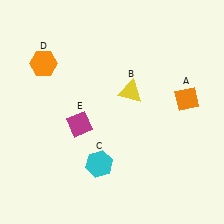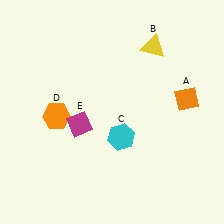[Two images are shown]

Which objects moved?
The objects that moved are: the yellow triangle (B), the cyan hexagon (C), the orange hexagon (D).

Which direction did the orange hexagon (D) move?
The orange hexagon (D) moved down.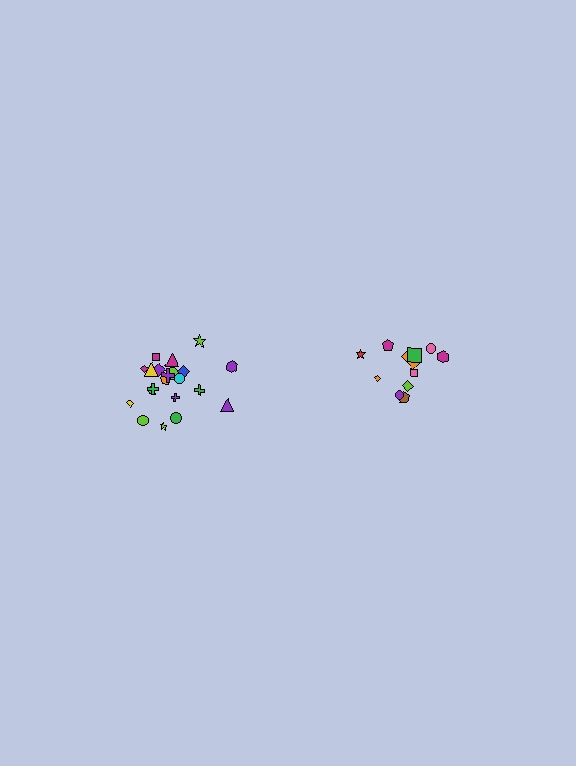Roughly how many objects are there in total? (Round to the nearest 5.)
Roughly 35 objects in total.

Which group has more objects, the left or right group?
The left group.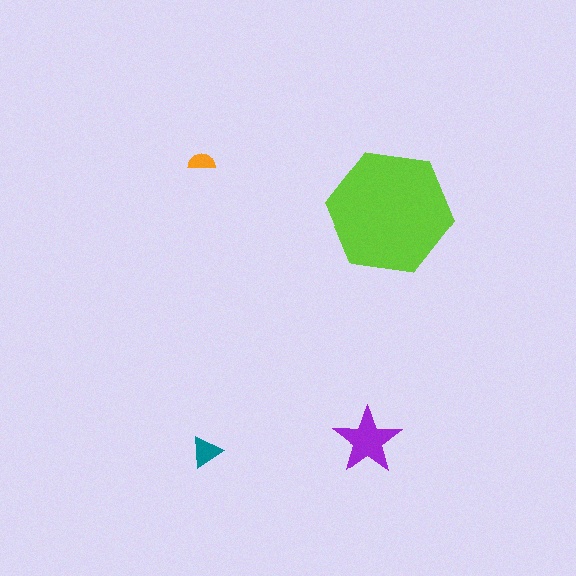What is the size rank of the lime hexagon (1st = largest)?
1st.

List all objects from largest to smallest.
The lime hexagon, the purple star, the teal triangle, the orange semicircle.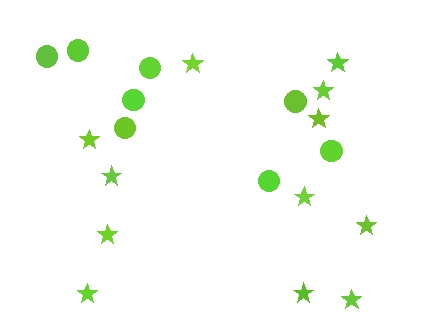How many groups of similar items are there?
There are 2 groups: one group of stars (12) and one group of circles (8).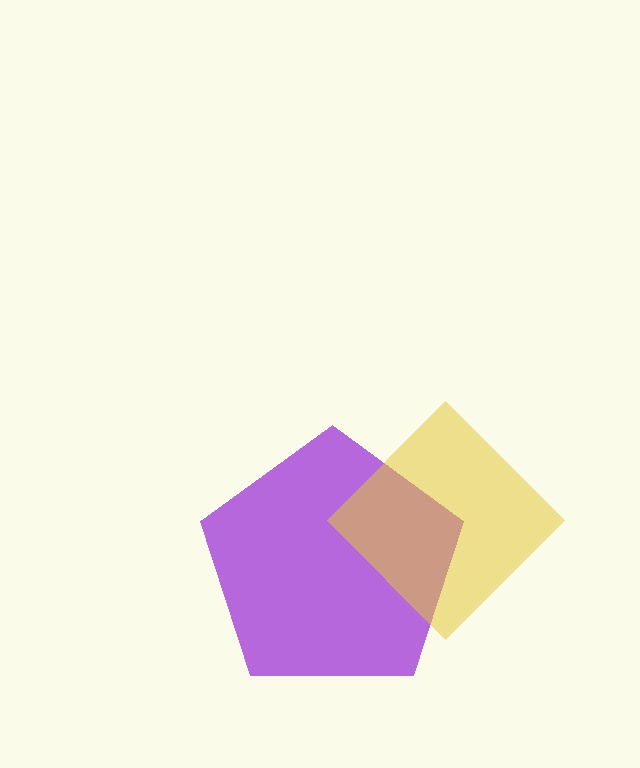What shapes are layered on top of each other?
The layered shapes are: a purple pentagon, a yellow diamond.